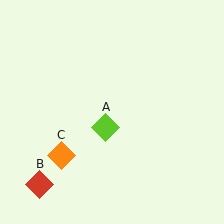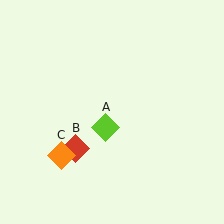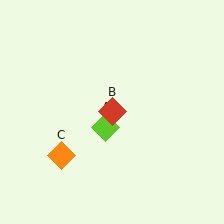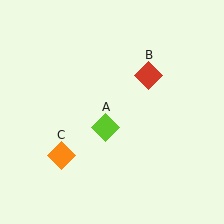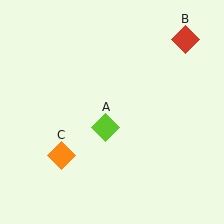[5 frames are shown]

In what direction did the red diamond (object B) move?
The red diamond (object B) moved up and to the right.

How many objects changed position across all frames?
1 object changed position: red diamond (object B).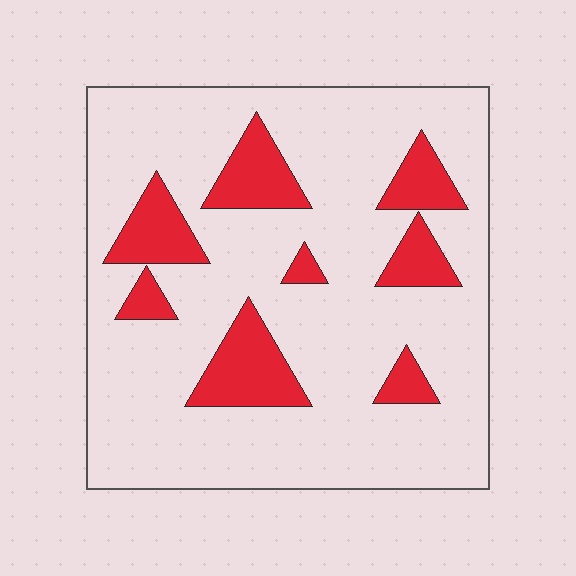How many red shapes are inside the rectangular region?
8.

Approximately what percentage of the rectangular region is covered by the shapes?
Approximately 20%.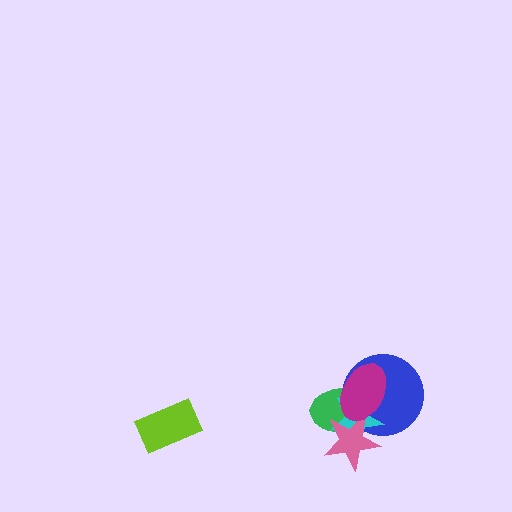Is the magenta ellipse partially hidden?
No, no other shape covers it.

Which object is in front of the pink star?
The magenta ellipse is in front of the pink star.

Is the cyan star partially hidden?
Yes, it is partially covered by another shape.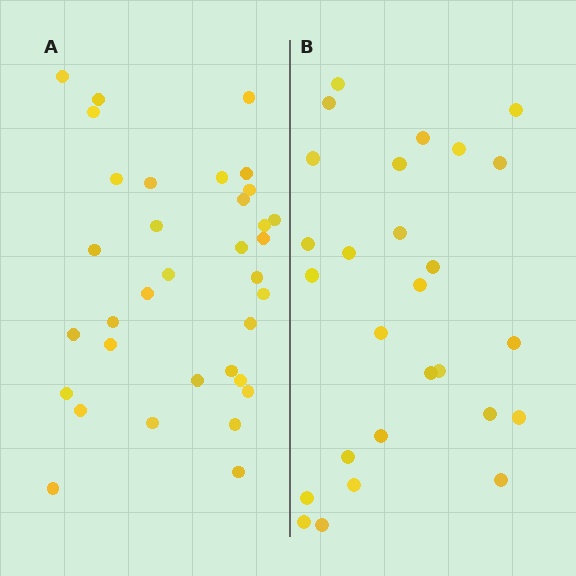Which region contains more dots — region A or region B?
Region A (the left region) has more dots.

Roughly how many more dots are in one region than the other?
Region A has roughly 8 or so more dots than region B.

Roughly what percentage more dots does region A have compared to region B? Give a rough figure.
About 25% more.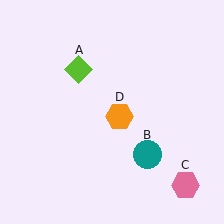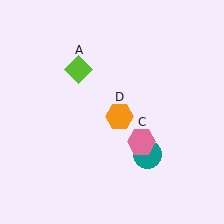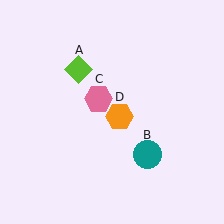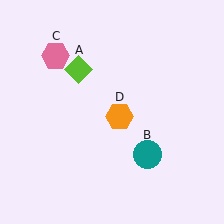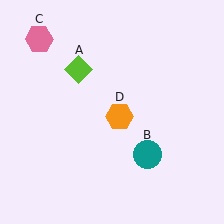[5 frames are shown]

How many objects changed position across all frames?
1 object changed position: pink hexagon (object C).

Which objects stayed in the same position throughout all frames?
Lime diamond (object A) and teal circle (object B) and orange hexagon (object D) remained stationary.